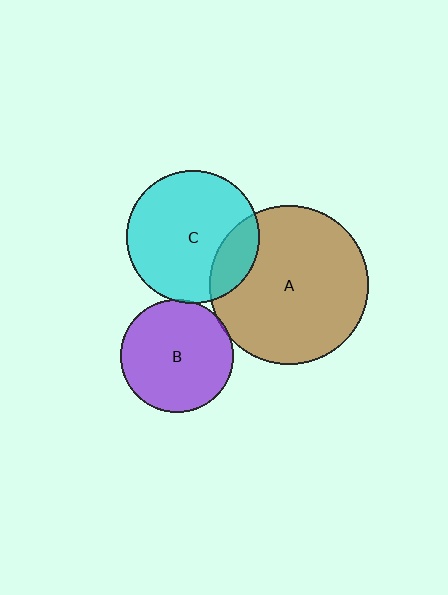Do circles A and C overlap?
Yes.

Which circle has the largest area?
Circle A (brown).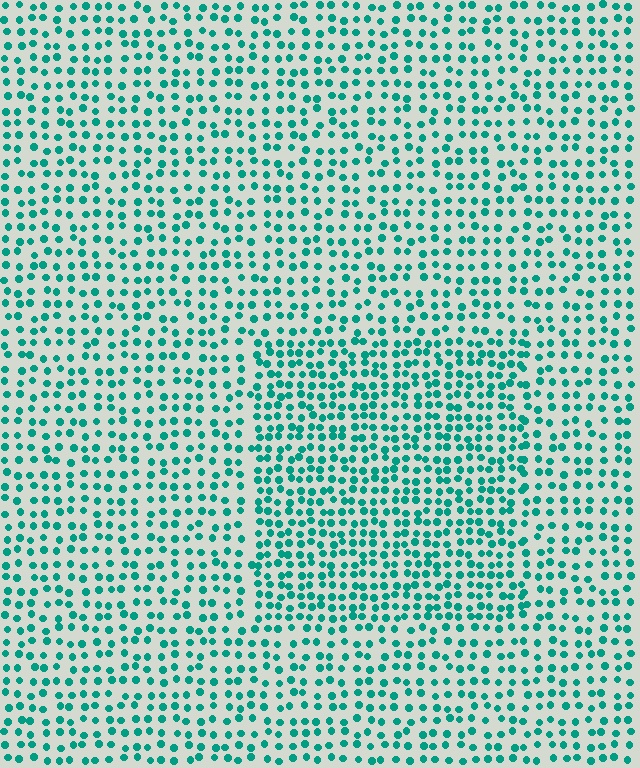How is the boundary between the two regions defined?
The boundary is defined by a change in element density (approximately 1.5x ratio). All elements are the same color, size, and shape.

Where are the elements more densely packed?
The elements are more densely packed inside the rectangle boundary.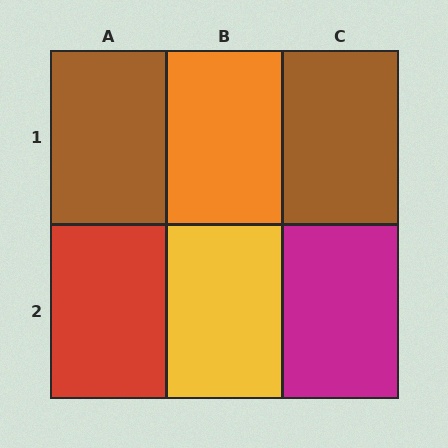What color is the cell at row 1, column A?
Brown.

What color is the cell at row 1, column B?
Orange.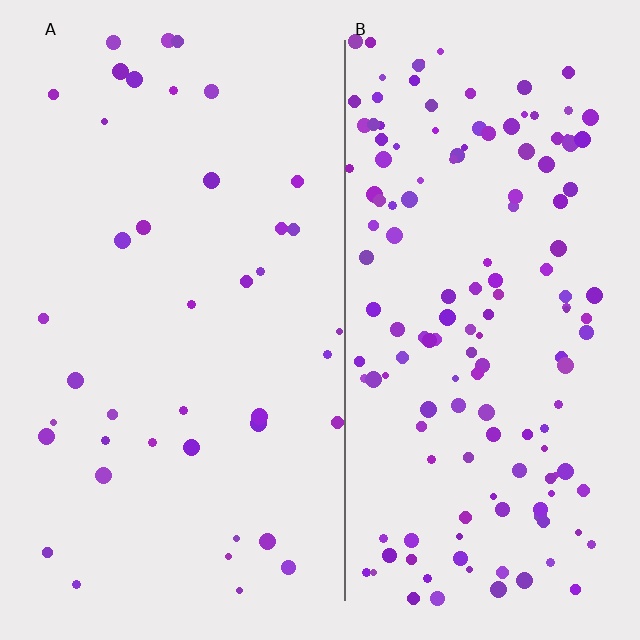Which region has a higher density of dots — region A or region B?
B (the right).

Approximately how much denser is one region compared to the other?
Approximately 3.7× — region B over region A.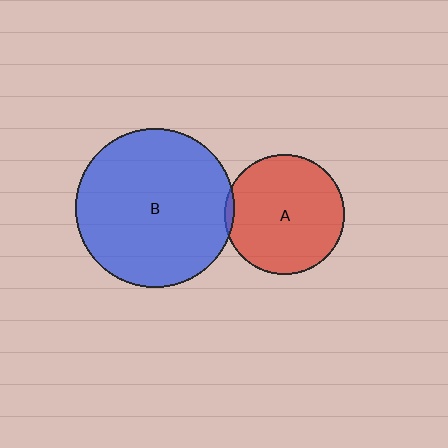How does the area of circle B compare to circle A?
Approximately 1.8 times.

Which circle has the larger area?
Circle B (blue).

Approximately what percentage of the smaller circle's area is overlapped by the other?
Approximately 5%.